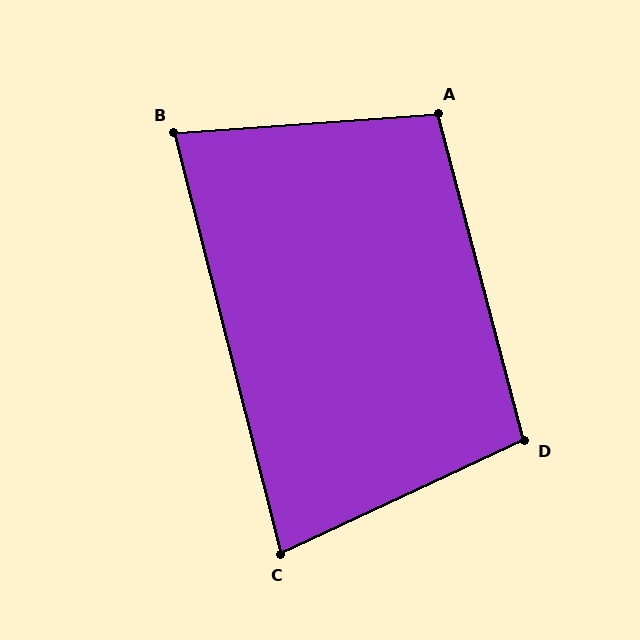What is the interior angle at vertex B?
Approximately 80 degrees (acute).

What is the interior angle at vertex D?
Approximately 100 degrees (obtuse).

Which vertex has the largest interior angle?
A, at approximately 101 degrees.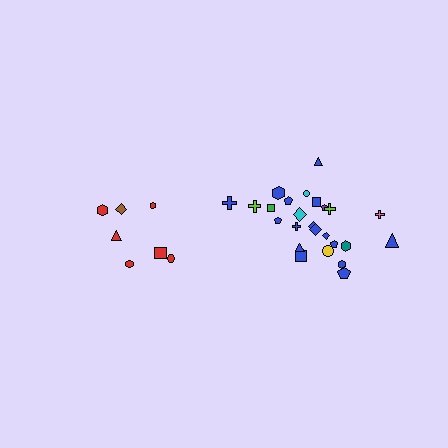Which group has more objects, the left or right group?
The right group.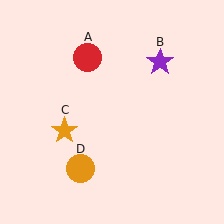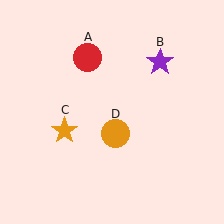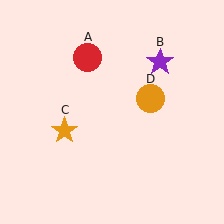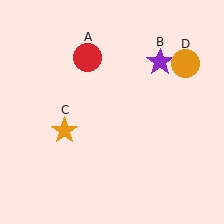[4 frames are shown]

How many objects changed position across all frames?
1 object changed position: orange circle (object D).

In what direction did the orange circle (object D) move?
The orange circle (object D) moved up and to the right.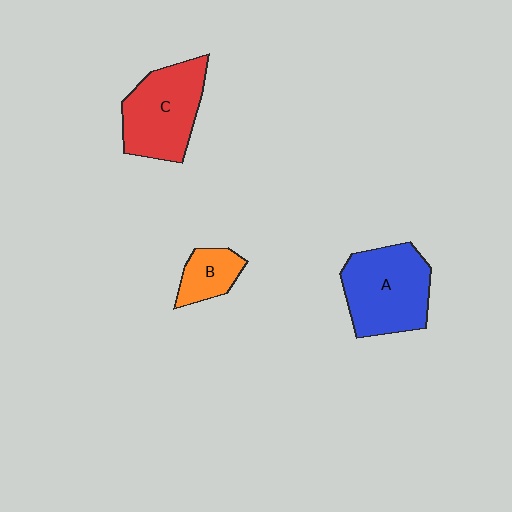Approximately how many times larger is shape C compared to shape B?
Approximately 2.3 times.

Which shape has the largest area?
Shape A (blue).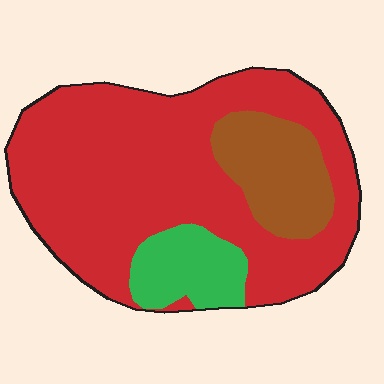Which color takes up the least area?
Green, at roughly 10%.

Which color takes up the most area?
Red, at roughly 70%.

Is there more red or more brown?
Red.